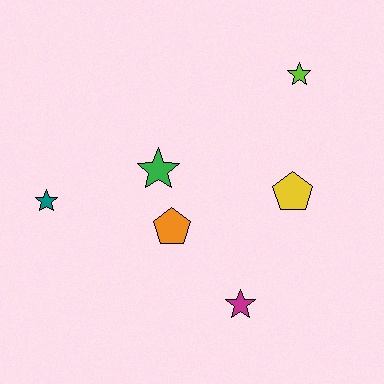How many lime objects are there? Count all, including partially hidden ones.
There is 1 lime object.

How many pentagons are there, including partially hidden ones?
There are 2 pentagons.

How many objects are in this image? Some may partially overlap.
There are 6 objects.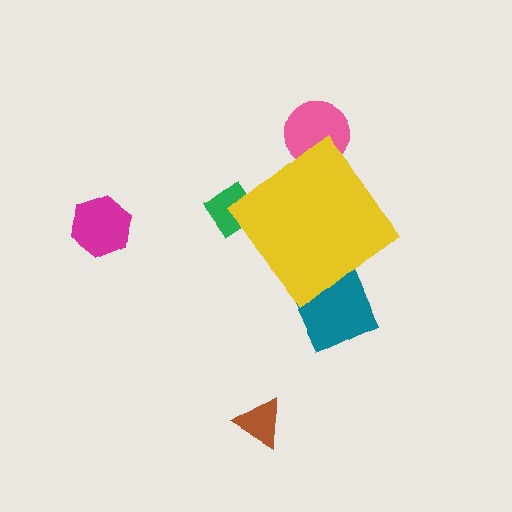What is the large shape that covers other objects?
A yellow diamond.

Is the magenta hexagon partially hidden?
No, the magenta hexagon is fully visible.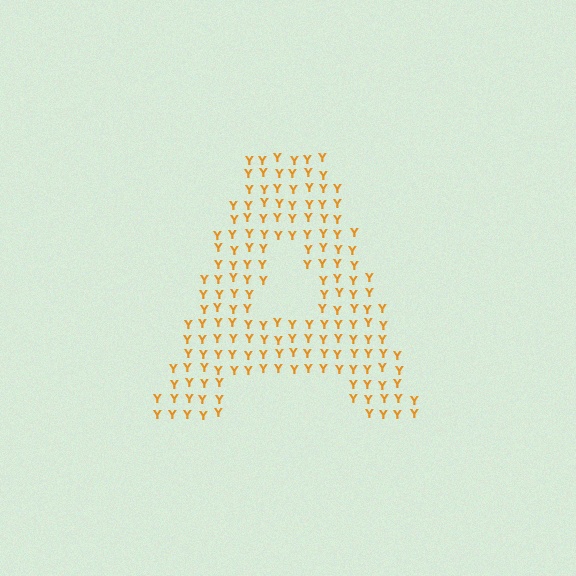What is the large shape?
The large shape is the letter A.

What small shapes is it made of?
It is made of small letter Y's.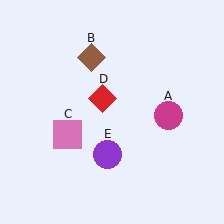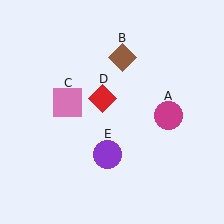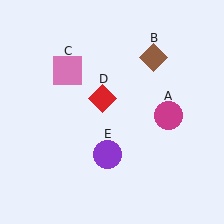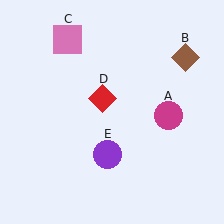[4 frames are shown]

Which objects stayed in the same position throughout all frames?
Magenta circle (object A) and red diamond (object D) and purple circle (object E) remained stationary.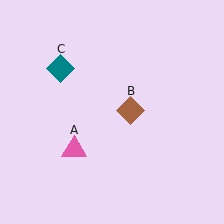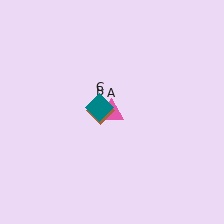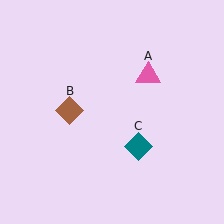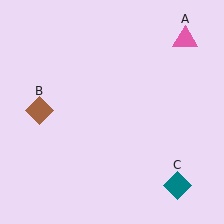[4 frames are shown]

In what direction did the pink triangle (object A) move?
The pink triangle (object A) moved up and to the right.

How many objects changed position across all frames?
3 objects changed position: pink triangle (object A), brown diamond (object B), teal diamond (object C).